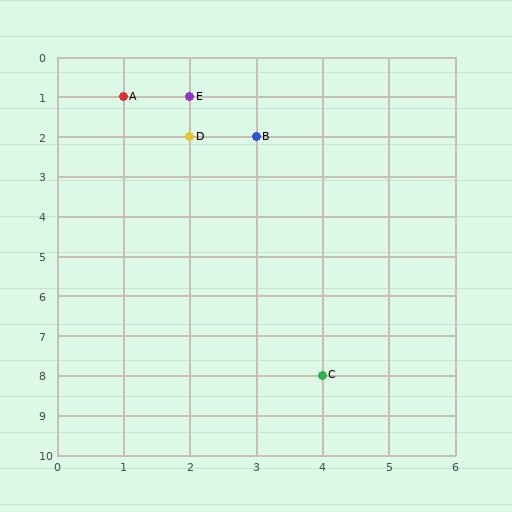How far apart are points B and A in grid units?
Points B and A are 2 columns and 1 row apart (about 2.2 grid units diagonally).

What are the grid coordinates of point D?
Point D is at grid coordinates (2, 2).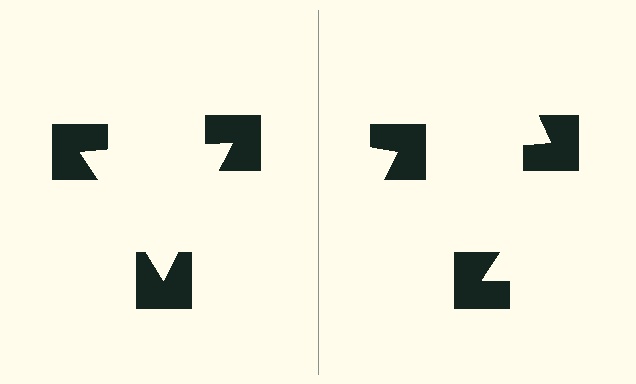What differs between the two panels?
The notched squares are positioned identically on both sides; only the wedge orientations differ. On the left they align to a triangle; on the right they are misaligned.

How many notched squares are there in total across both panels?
6 — 3 on each side.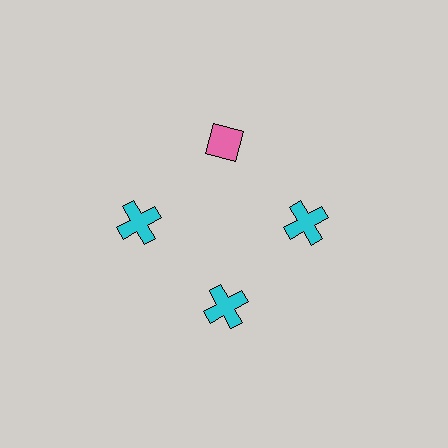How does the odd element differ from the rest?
It differs in both color (pink instead of cyan) and shape (diamond instead of cross).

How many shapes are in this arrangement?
There are 4 shapes arranged in a ring pattern.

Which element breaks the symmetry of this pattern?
The pink diamond at roughly the 12 o'clock position breaks the symmetry. All other shapes are cyan crosses.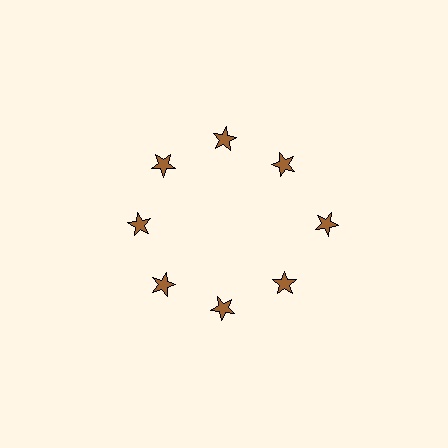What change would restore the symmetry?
The symmetry would be restored by moving it inward, back onto the ring so that all 8 stars sit at equal angles and equal distance from the center.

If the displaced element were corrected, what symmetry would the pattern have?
It would have 8-fold rotational symmetry — the pattern would map onto itself every 45 degrees.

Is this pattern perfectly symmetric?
No. The 8 brown stars are arranged in a ring, but one element near the 3 o'clock position is pushed outward from the center, breaking the 8-fold rotational symmetry.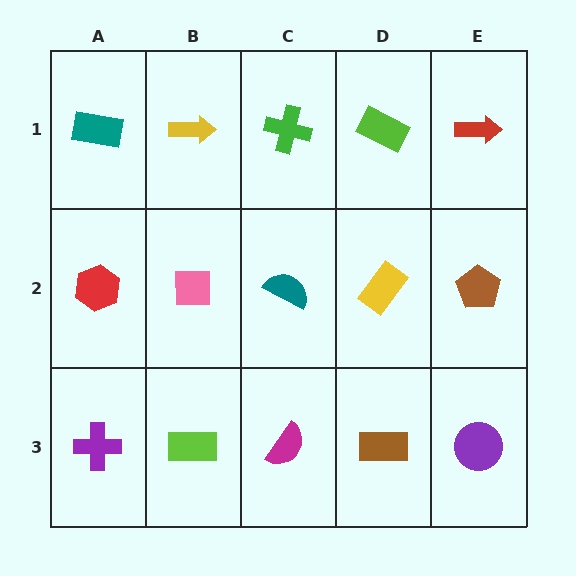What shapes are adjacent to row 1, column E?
A brown pentagon (row 2, column E), a lime rectangle (row 1, column D).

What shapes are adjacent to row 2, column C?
A green cross (row 1, column C), a magenta semicircle (row 3, column C), a pink square (row 2, column B), a yellow rectangle (row 2, column D).